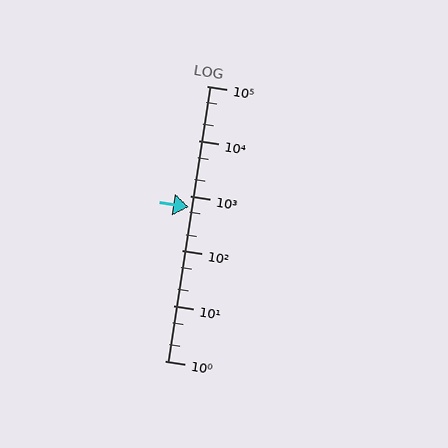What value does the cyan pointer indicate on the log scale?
The pointer indicates approximately 630.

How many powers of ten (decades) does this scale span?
The scale spans 5 decades, from 1 to 100000.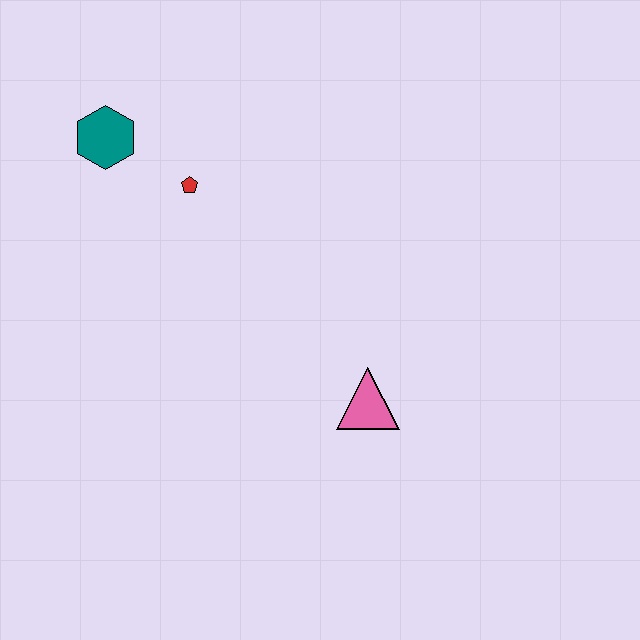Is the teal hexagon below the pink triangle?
No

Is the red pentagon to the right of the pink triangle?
No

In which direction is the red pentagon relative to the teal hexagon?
The red pentagon is to the right of the teal hexagon.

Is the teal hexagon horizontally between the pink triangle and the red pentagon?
No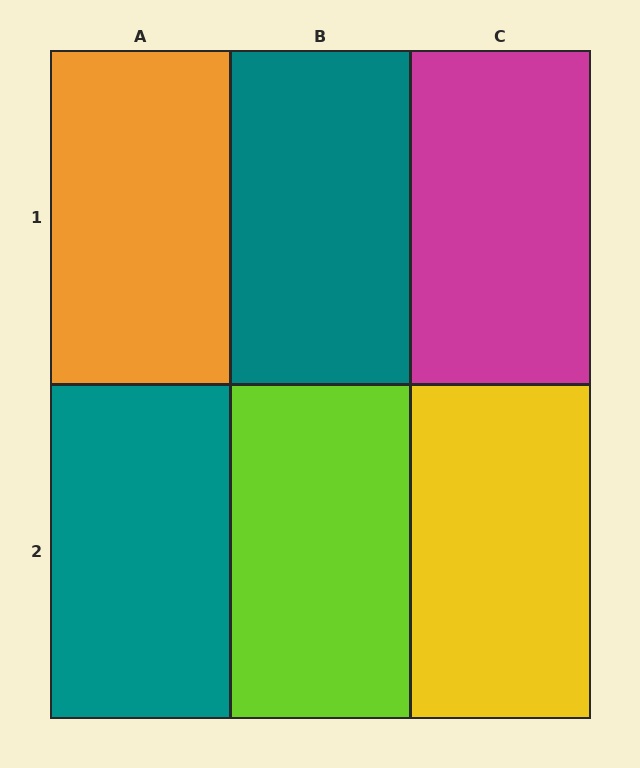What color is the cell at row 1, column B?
Teal.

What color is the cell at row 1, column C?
Magenta.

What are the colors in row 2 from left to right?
Teal, lime, yellow.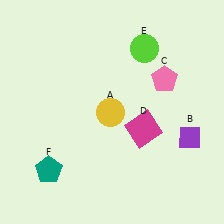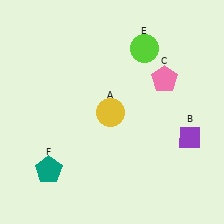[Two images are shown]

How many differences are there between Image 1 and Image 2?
There is 1 difference between the two images.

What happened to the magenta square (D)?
The magenta square (D) was removed in Image 2. It was in the bottom-right area of Image 1.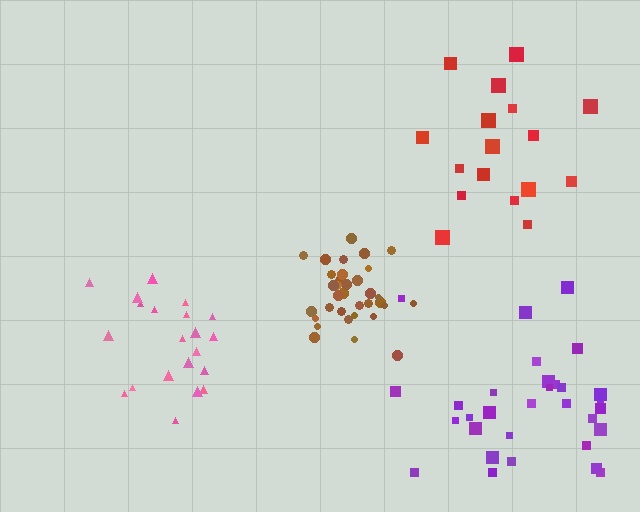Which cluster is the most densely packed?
Brown.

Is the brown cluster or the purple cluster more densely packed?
Brown.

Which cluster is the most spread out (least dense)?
Red.